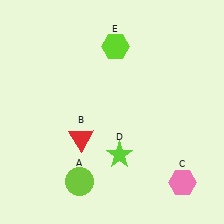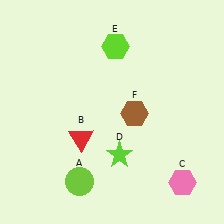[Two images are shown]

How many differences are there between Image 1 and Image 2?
There is 1 difference between the two images.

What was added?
A brown hexagon (F) was added in Image 2.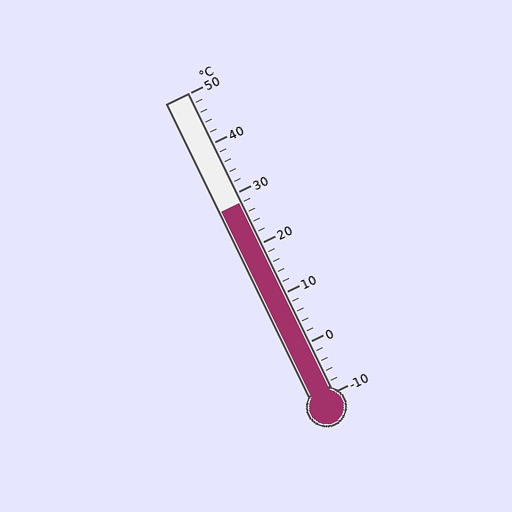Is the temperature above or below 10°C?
The temperature is above 10°C.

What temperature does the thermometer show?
The thermometer shows approximately 28°C.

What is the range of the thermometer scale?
The thermometer scale ranges from -10°C to 50°C.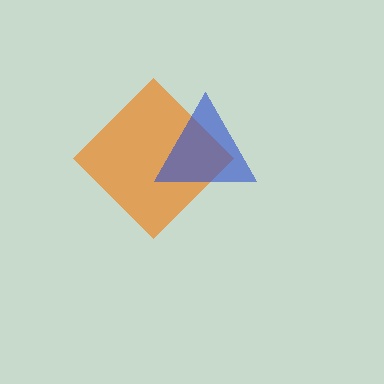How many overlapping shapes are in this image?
There are 2 overlapping shapes in the image.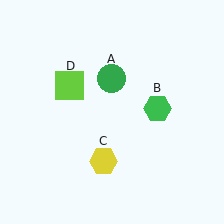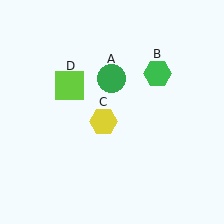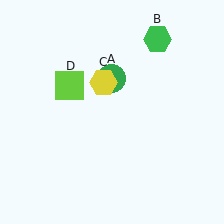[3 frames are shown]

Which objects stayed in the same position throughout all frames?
Green circle (object A) and lime square (object D) remained stationary.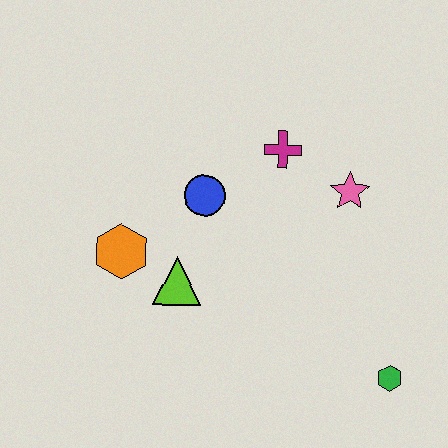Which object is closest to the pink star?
The magenta cross is closest to the pink star.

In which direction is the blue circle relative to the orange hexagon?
The blue circle is to the right of the orange hexagon.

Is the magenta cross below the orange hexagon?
No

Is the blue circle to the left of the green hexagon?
Yes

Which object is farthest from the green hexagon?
The orange hexagon is farthest from the green hexagon.